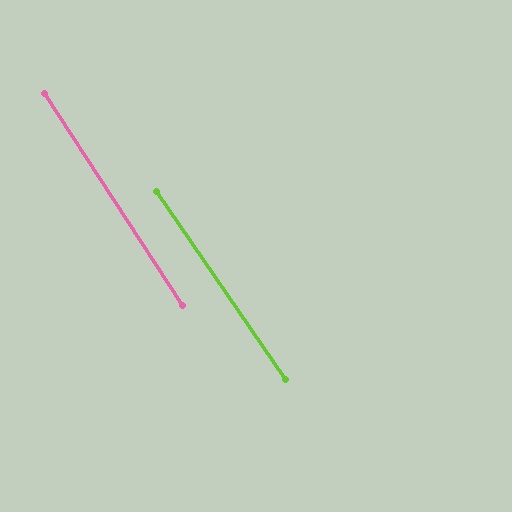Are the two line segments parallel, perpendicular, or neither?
Parallel — their directions differ by only 1.5°.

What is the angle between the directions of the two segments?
Approximately 1 degree.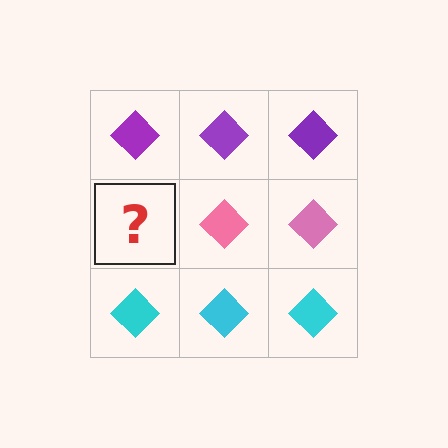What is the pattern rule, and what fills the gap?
The rule is that each row has a consistent color. The gap should be filled with a pink diamond.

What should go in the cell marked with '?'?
The missing cell should contain a pink diamond.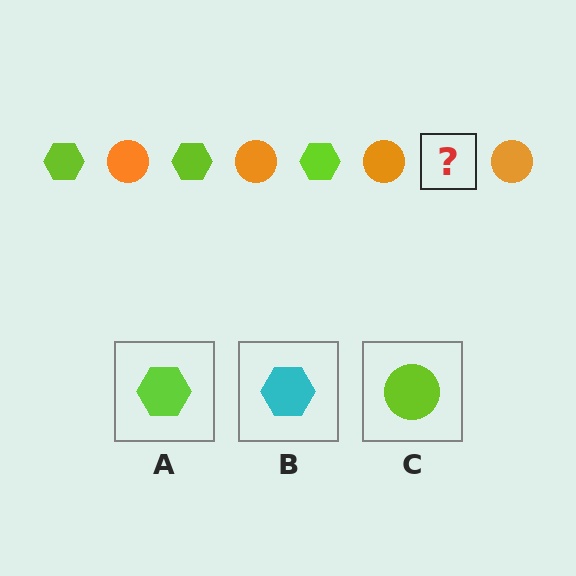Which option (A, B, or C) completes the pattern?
A.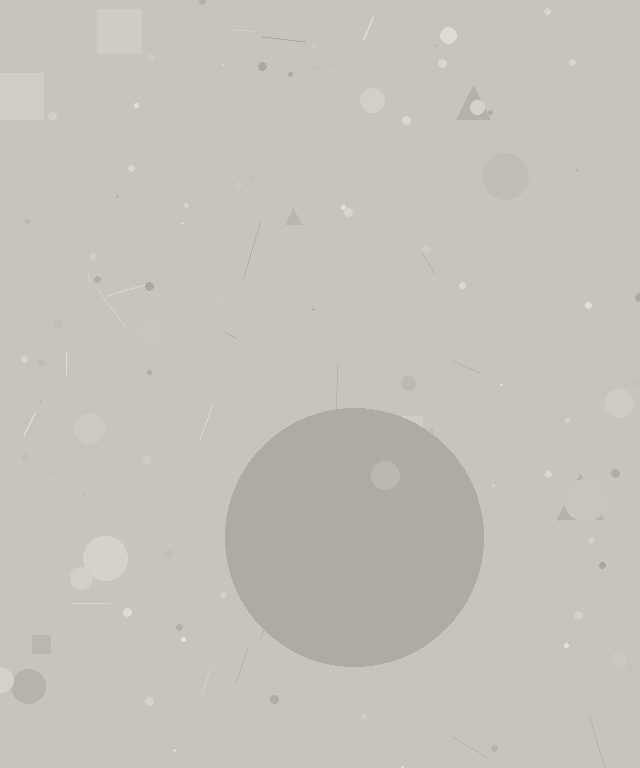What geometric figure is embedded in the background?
A circle is embedded in the background.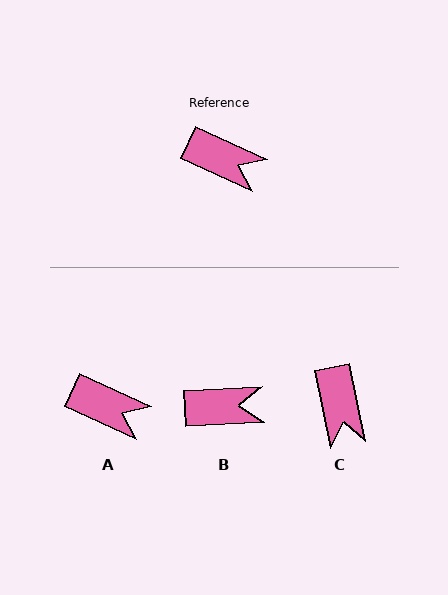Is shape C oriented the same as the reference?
No, it is off by about 54 degrees.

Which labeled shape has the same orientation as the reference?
A.